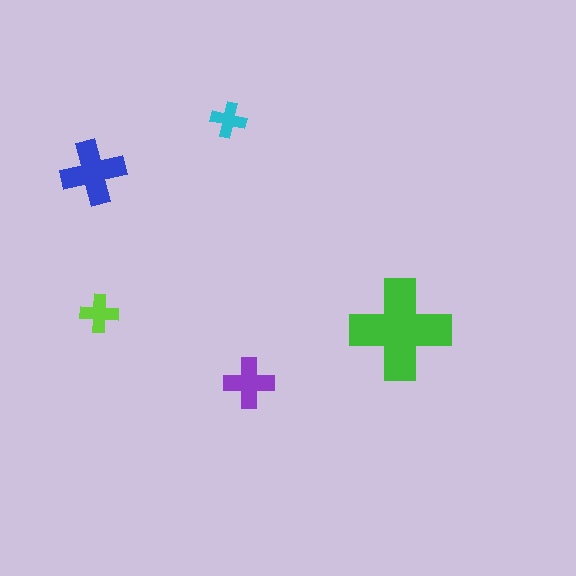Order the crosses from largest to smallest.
the green one, the blue one, the purple one, the lime one, the cyan one.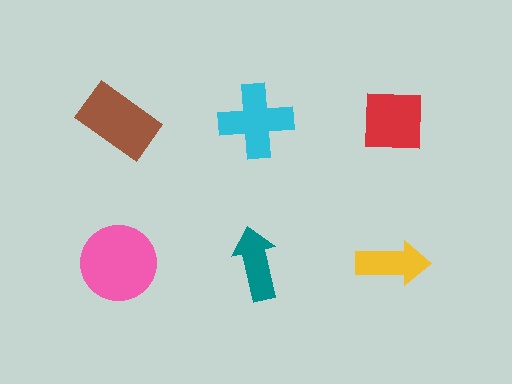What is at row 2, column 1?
A pink circle.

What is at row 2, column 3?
A yellow arrow.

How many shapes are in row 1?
3 shapes.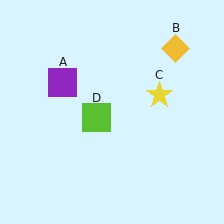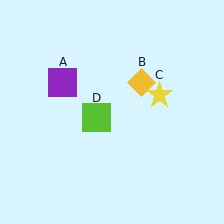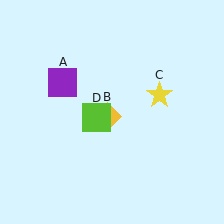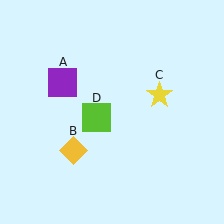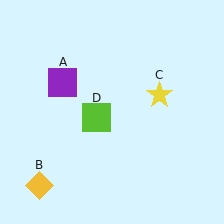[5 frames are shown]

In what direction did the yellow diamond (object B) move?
The yellow diamond (object B) moved down and to the left.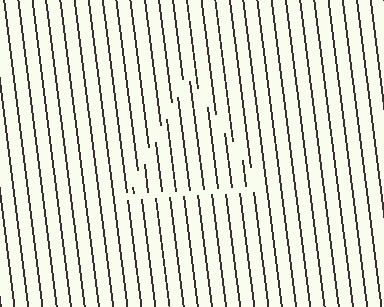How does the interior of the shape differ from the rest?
The interior of the shape contains the same grating, shifted by half a period — the contour is defined by the phase discontinuity where line-ends from the inner and outer gratings abut.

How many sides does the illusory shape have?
3 sides — the line-ends trace a triangle.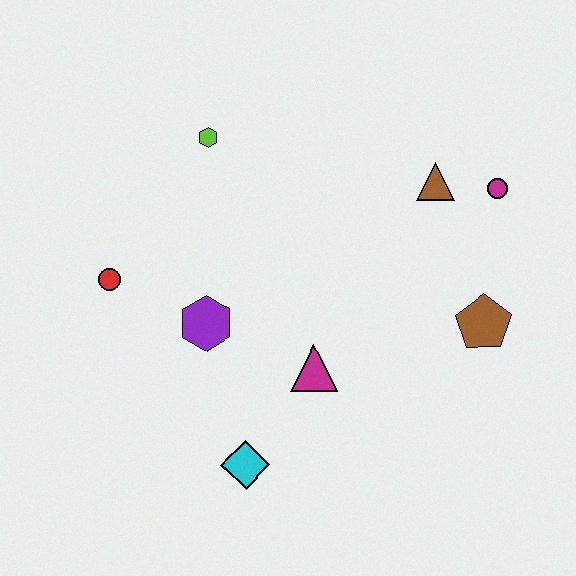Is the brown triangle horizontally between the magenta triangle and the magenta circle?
Yes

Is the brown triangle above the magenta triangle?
Yes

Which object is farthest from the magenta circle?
The red circle is farthest from the magenta circle.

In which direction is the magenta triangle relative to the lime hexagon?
The magenta triangle is below the lime hexagon.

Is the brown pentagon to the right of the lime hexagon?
Yes